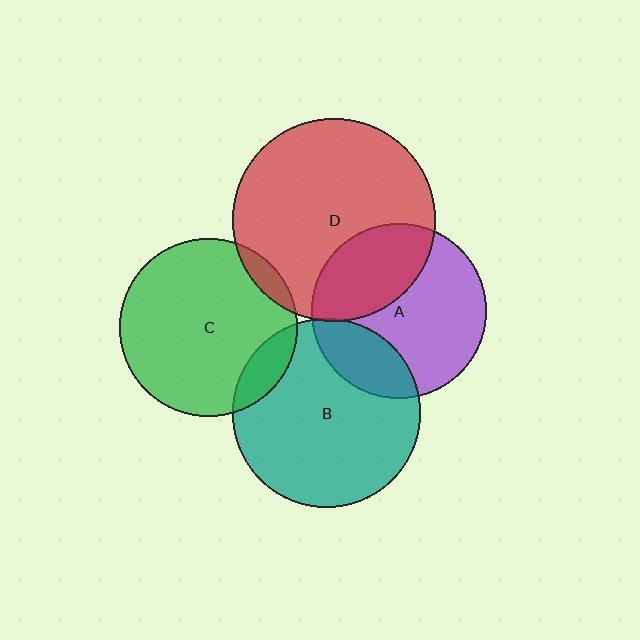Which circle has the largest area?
Circle D (red).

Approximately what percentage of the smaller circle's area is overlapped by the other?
Approximately 35%.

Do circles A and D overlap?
Yes.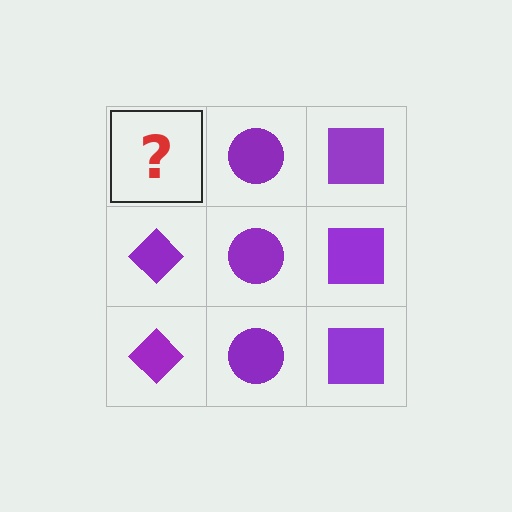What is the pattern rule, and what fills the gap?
The rule is that each column has a consistent shape. The gap should be filled with a purple diamond.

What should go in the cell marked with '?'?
The missing cell should contain a purple diamond.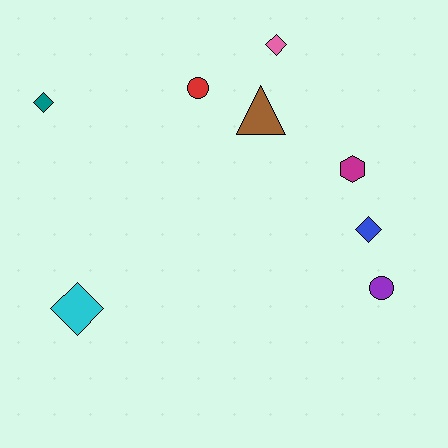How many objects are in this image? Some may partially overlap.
There are 8 objects.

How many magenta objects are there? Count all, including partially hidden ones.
There is 1 magenta object.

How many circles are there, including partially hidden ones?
There are 2 circles.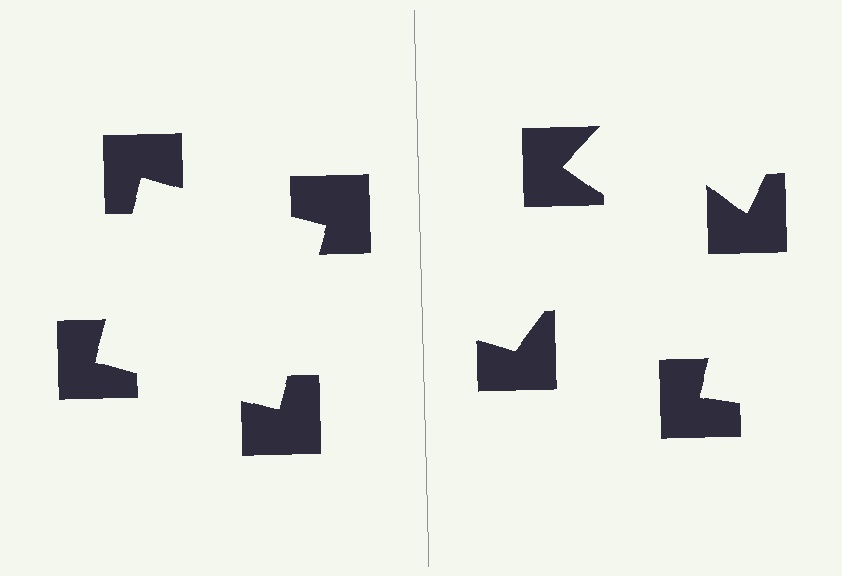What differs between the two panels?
The notched squares are positioned identically on both sides; only the wedge orientations differ. On the left they align to a square; on the right they are misaligned.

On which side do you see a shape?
An illusory square appears on the left side. On the right side the wedge cuts are rotated, so no coherent shape forms.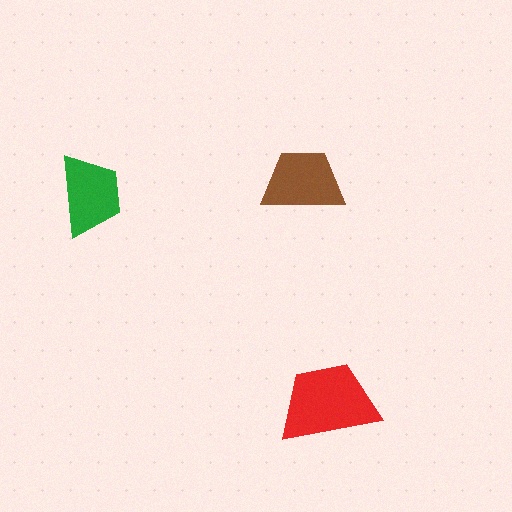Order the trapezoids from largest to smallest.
the red one, the brown one, the green one.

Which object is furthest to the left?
The green trapezoid is leftmost.